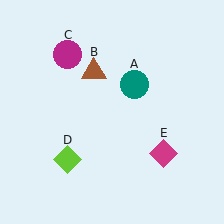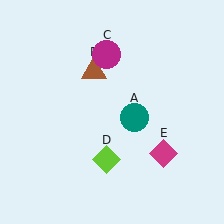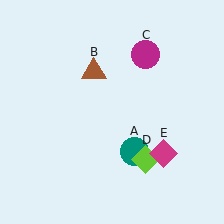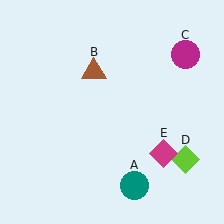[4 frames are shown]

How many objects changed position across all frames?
3 objects changed position: teal circle (object A), magenta circle (object C), lime diamond (object D).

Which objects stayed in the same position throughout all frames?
Brown triangle (object B) and magenta diamond (object E) remained stationary.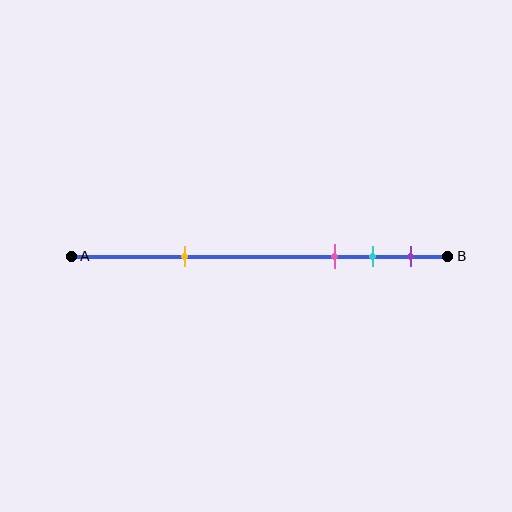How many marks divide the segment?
There are 4 marks dividing the segment.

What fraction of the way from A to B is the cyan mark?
The cyan mark is approximately 80% (0.8) of the way from A to B.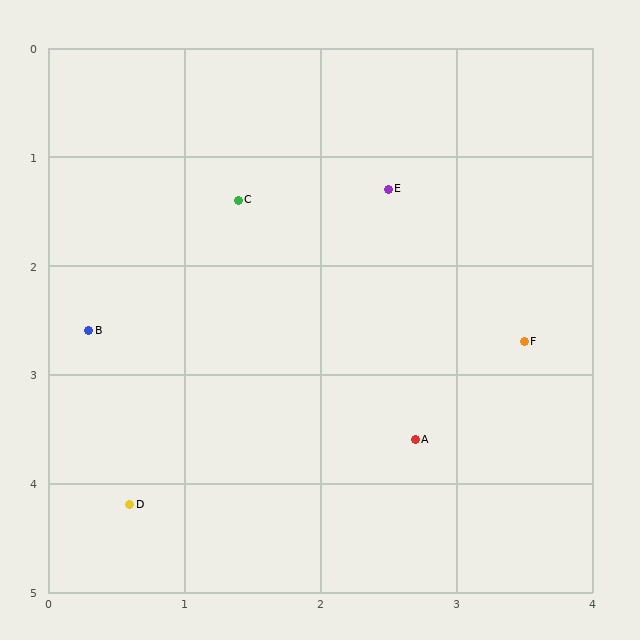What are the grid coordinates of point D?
Point D is at approximately (0.6, 4.2).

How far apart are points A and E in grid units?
Points A and E are about 2.3 grid units apart.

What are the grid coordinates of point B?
Point B is at approximately (0.3, 2.6).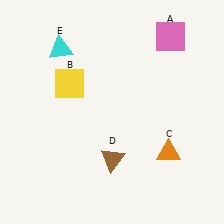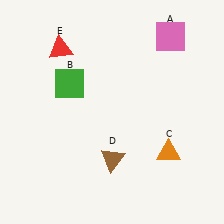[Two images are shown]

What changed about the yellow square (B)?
In Image 1, B is yellow. In Image 2, it changed to green.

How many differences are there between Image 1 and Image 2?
There are 2 differences between the two images.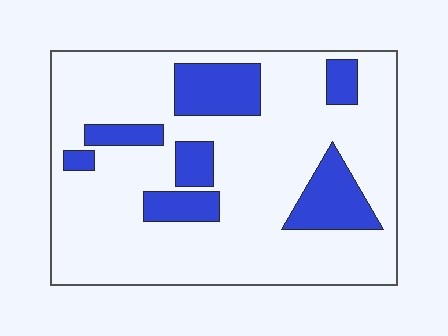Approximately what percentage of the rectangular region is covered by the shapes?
Approximately 20%.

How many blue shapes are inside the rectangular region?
7.